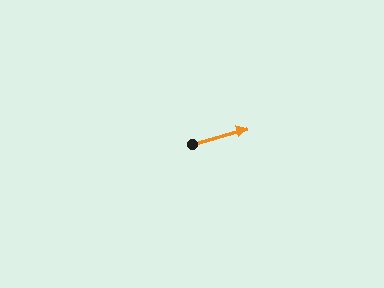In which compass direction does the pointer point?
East.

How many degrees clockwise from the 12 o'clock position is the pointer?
Approximately 74 degrees.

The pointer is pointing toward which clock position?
Roughly 2 o'clock.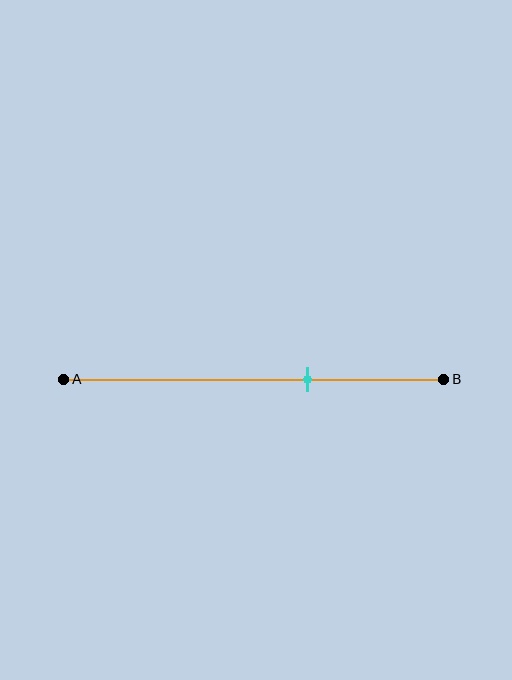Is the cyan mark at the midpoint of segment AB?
No, the mark is at about 65% from A, not at the 50% midpoint.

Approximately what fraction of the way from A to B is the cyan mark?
The cyan mark is approximately 65% of the way from A to B.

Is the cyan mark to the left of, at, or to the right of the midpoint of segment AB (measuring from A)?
The cyan mark is to the right of the midpoint of segment AB.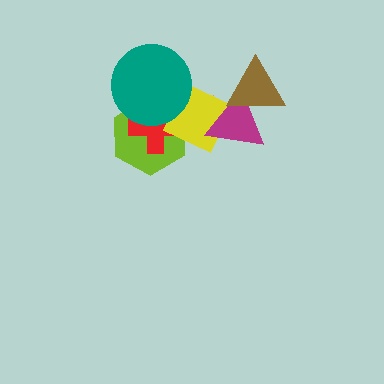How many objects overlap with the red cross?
4 objects overlap with the red cross.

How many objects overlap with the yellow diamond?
5 objects overlap with the yellow diamond.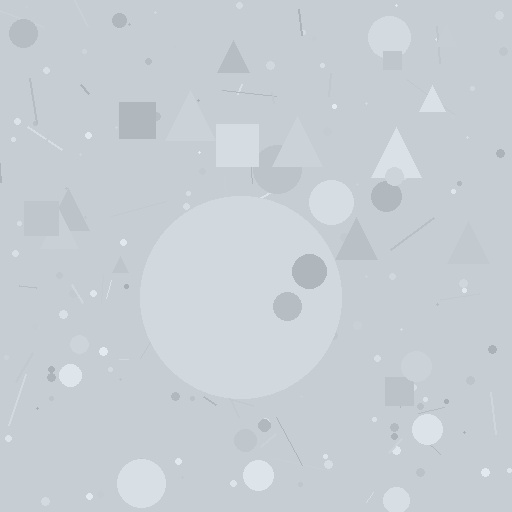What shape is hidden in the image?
A circle is hidden in the image.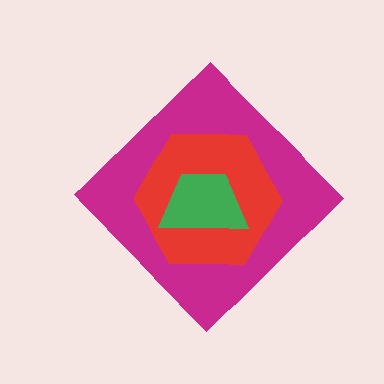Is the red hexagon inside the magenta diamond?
Yes.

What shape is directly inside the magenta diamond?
The red hexagon.